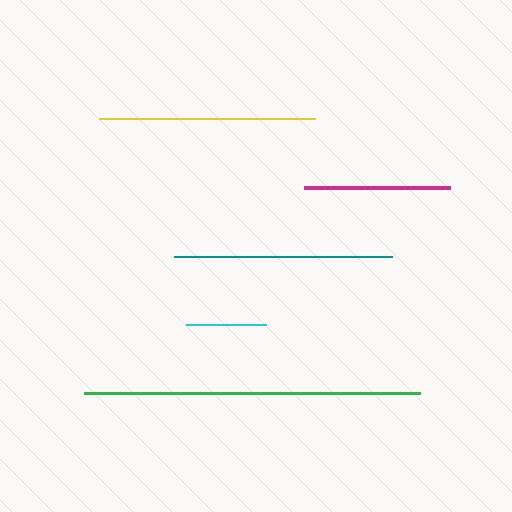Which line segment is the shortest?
The cyan line is the shortest at approximately 80 pixels.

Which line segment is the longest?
The green line is the longest at approximately 336 pixels.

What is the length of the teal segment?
The teal segment is approximately 218 pixels long.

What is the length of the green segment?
The green segment is approximately 336 pixels long.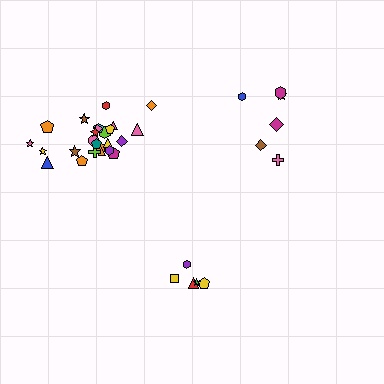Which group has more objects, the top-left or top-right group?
The top-left group.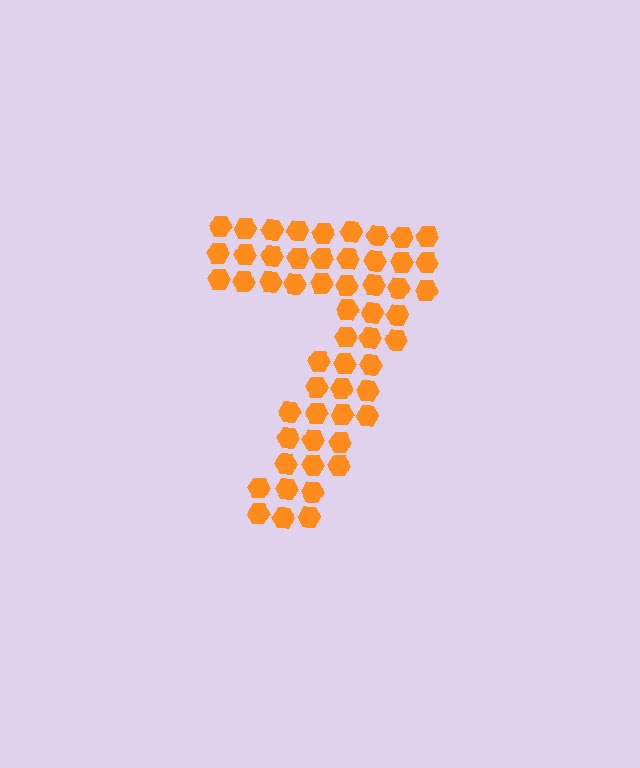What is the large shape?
The large shape is the digit 7.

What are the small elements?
The small elements are hexagons.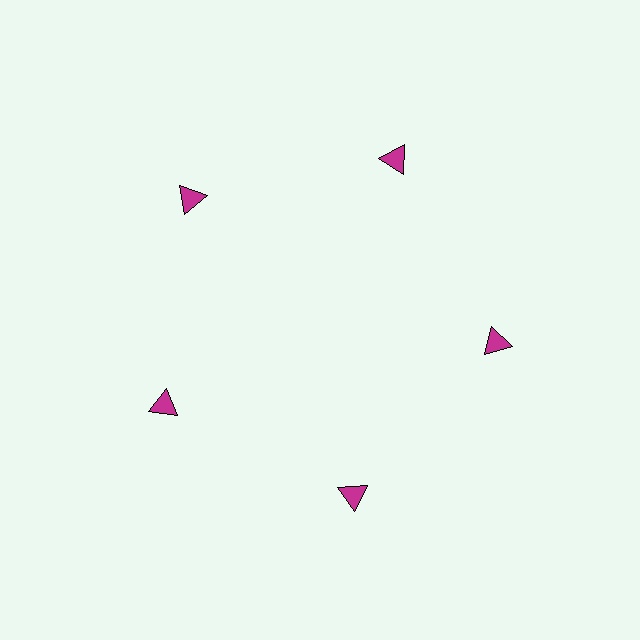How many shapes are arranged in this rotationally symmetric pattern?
There are 5 shapes, arranged in 5 groups of 1.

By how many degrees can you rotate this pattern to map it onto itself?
The pattern maps onto itself every 72 degrees of rotation.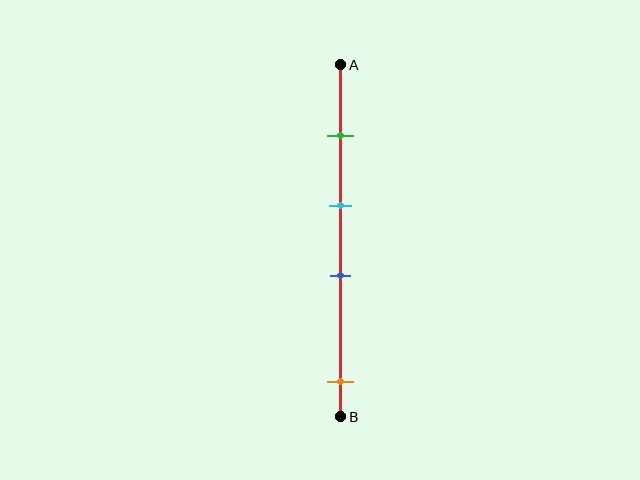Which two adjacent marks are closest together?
The cyan and blue marks are the closest adjacent pair.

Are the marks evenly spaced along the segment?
No, the marks are not evenly spaced.